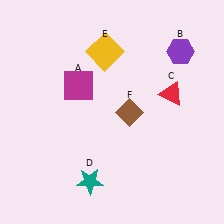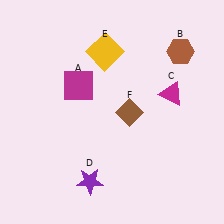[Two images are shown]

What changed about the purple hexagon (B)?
In Image 1, B is purple. In Image 2, it changed to brown.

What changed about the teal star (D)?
In Image 1, D is teal. In Image 2, it changed to purple.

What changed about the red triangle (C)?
In Image 1, C is red. In Image 2, it changed to magenta.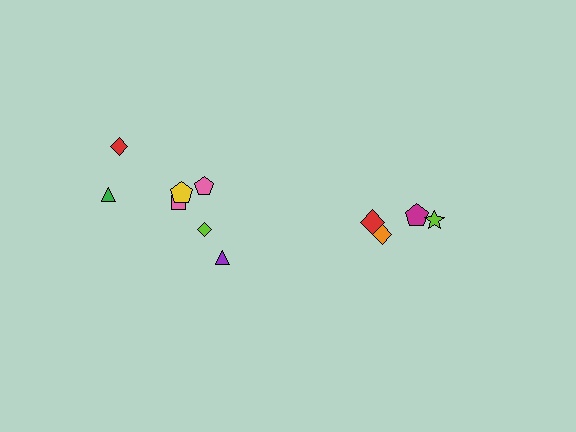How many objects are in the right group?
There are 4 objects.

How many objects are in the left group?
There are 7 objects.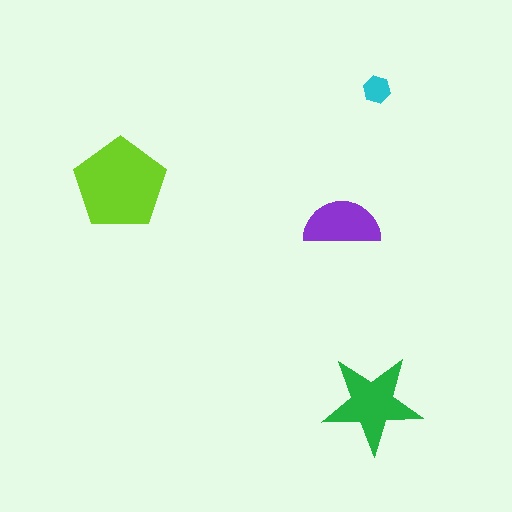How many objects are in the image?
There are 4 objects in the image.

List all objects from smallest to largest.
The cyan hexagon, the purple semicircle, the green star, the lime pentagon.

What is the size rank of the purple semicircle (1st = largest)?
3rd.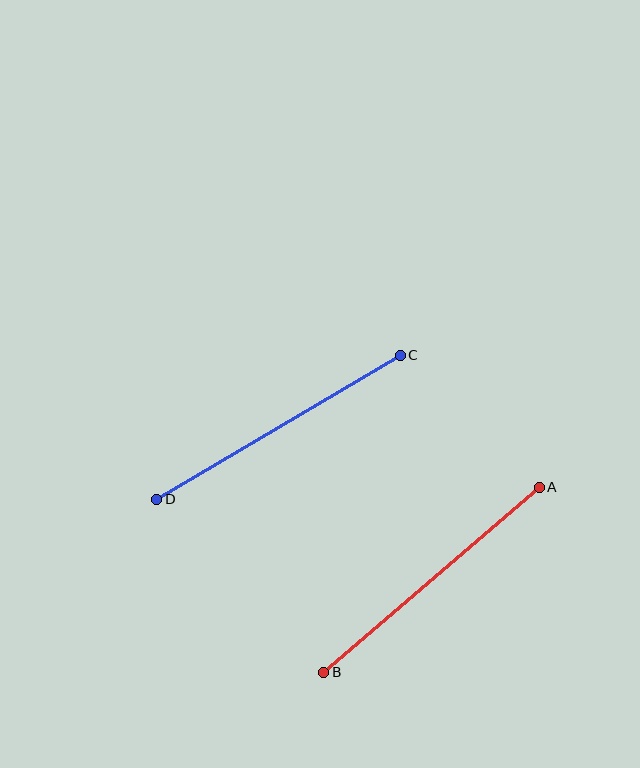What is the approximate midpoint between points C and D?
The midpoint is at approximately (278, 427) pixels.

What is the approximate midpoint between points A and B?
The midpoint is at approximately (431, 580) pixels.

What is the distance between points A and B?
The distance is approximately 284 pixels.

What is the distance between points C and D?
The distance is approximately 283 pixels.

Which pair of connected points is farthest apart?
Points A and B are farthest apart.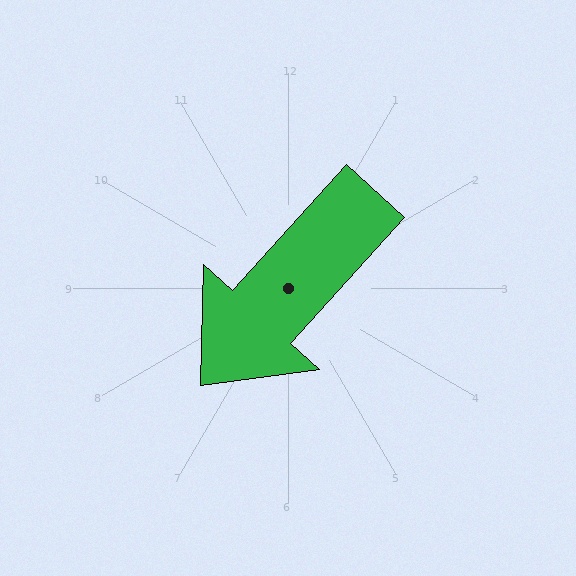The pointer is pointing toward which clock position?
Roughly 7 o'clock.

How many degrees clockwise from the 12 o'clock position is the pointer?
Approximately 222 degrees.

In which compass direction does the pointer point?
Southwest.